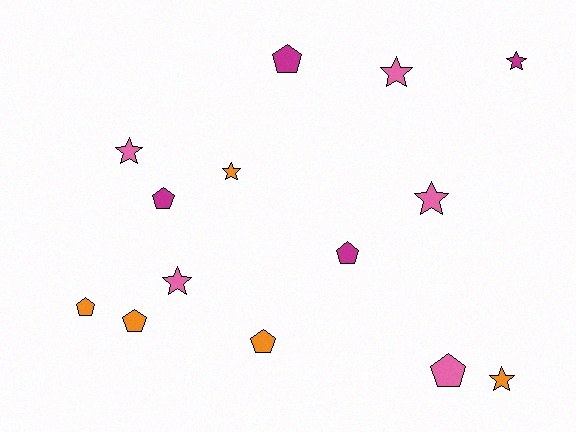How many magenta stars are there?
There is 1 magenta star.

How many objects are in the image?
There are 14 objects.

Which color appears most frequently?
Pink, with 5 objects.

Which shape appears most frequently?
Pentagon, with 7 objects.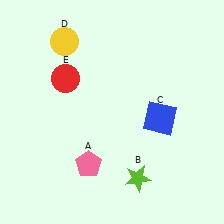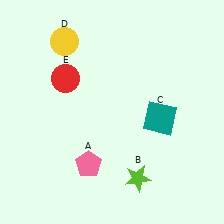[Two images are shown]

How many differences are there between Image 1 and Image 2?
There is 1 difference between the two images.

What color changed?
The square (C) changed from blue in Image 1 to teal in Image 2.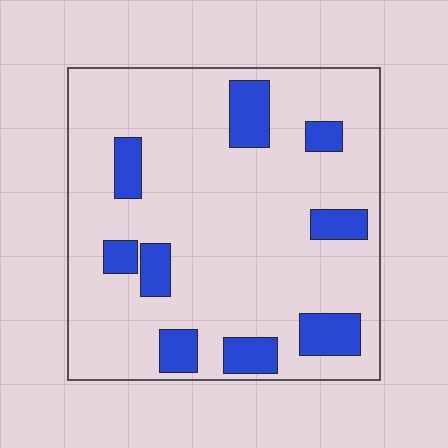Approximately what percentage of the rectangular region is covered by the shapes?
Approximately 15%.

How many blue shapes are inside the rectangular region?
9.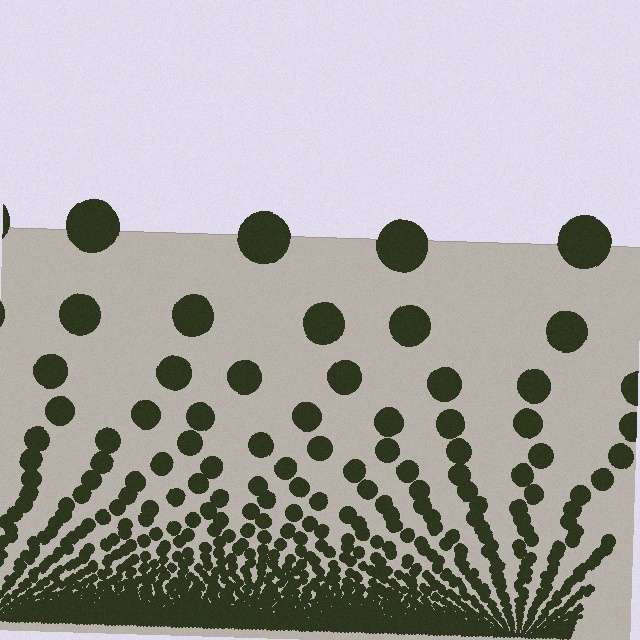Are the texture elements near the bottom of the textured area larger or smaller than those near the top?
Smaller. The gradient is inverted — elements near the bottom are smaller and denser.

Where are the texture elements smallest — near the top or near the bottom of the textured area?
Near the bottom.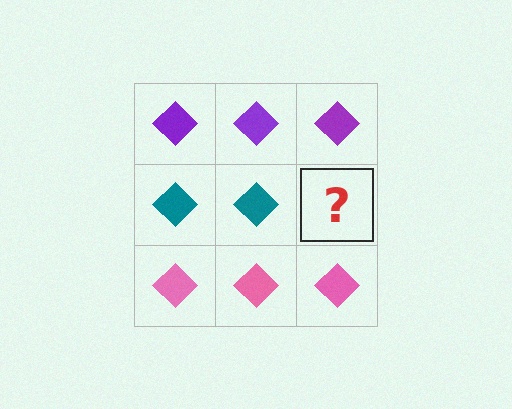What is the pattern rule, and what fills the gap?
The rule is that each row has a consistent color. The gap should be filled with a teal diamond.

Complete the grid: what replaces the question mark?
The question mark should be replaced with a teal diamond.